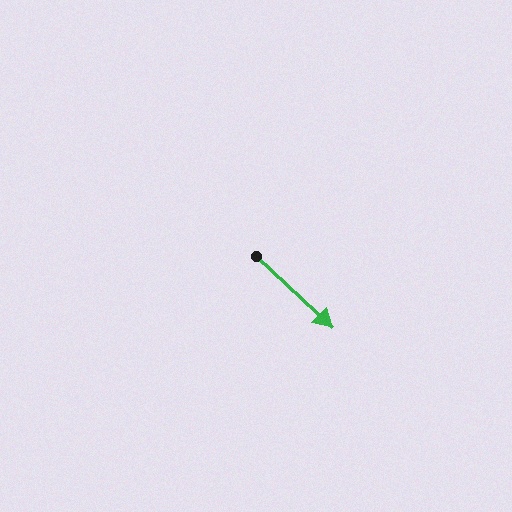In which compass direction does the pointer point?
Southeast.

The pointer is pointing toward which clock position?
Roughly 4 o'clock.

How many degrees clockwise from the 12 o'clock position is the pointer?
Approximately 133 degrees.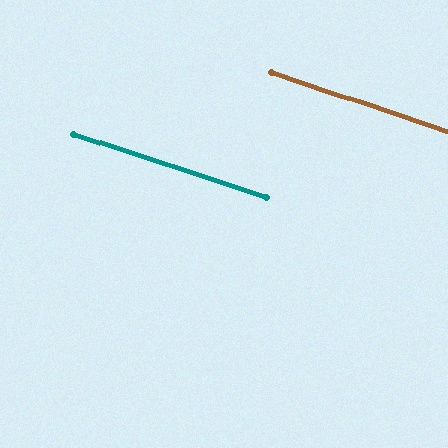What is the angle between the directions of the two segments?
Approximately 1 degree.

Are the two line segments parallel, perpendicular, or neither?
Parallel — their directions differ by only 0.6°.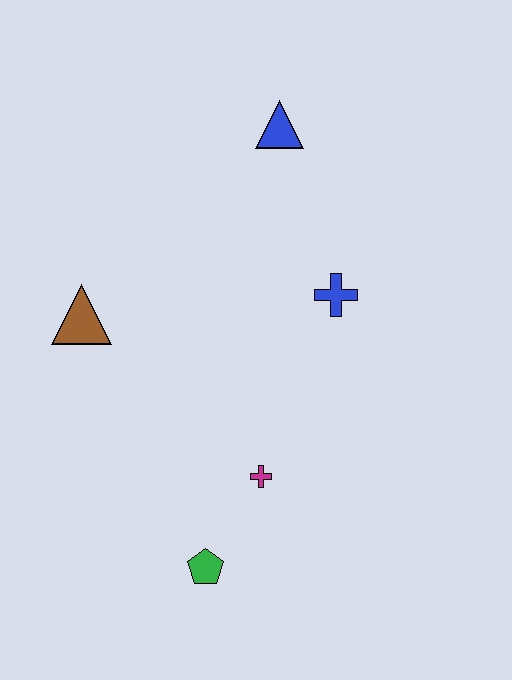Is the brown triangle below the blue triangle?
Yes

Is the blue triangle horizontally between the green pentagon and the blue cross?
Yes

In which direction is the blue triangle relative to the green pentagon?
The blue triangle is above the green pentagon.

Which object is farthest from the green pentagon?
The blue triangle is farthest from the green pentagon.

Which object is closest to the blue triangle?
The blue cross is closest to the blue triangle.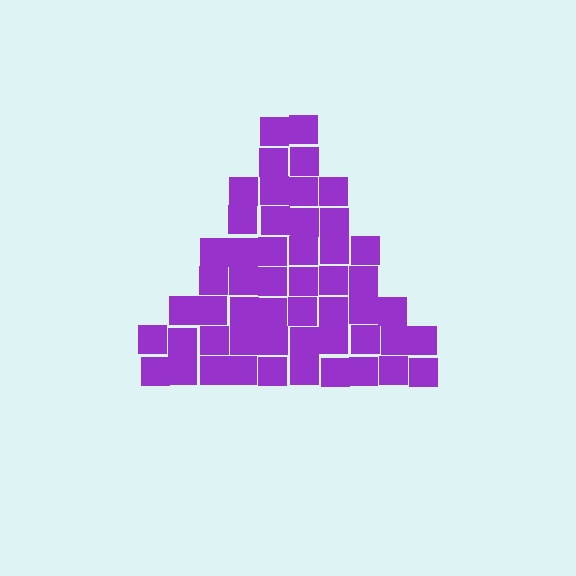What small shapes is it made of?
It is made of small squares.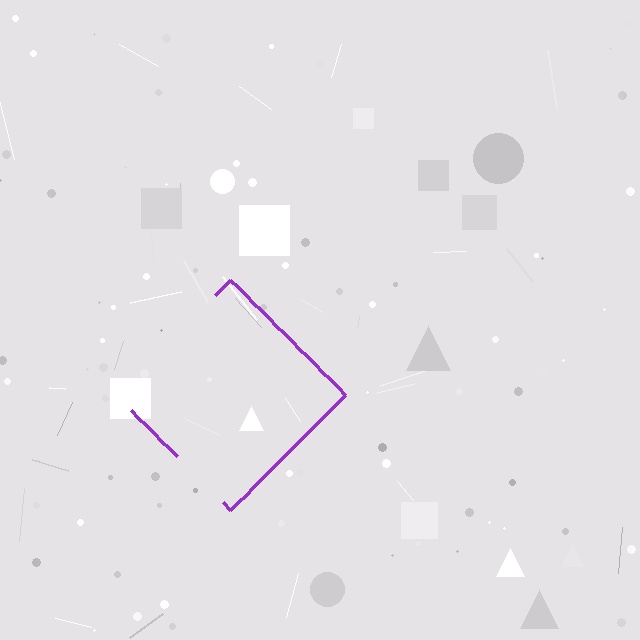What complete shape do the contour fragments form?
The contour fragments form a diamond.